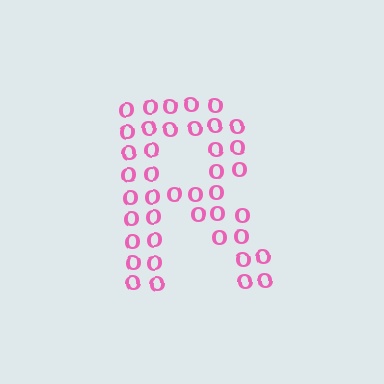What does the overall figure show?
The overall figure shows the letter R.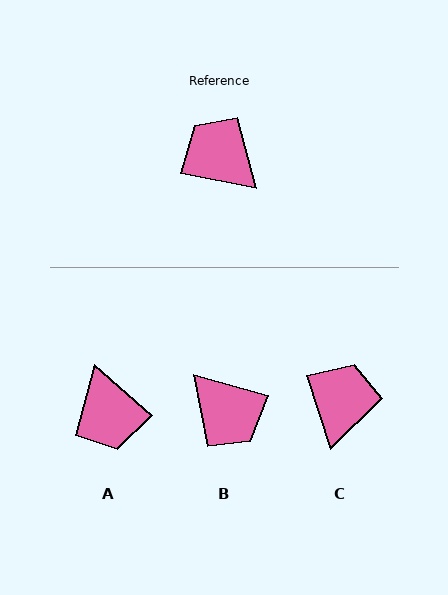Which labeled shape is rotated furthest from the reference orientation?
B, about 176 degrees away.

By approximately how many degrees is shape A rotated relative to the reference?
Approximately 151 degrees counter-clockwise.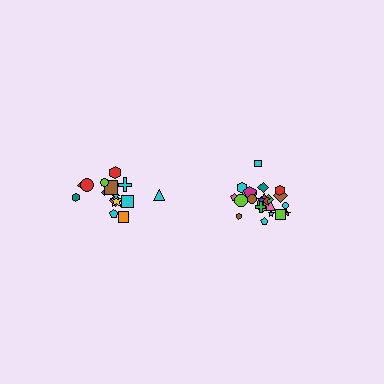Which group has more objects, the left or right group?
The right group.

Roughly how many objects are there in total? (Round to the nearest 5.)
Roughly 40 objects in total.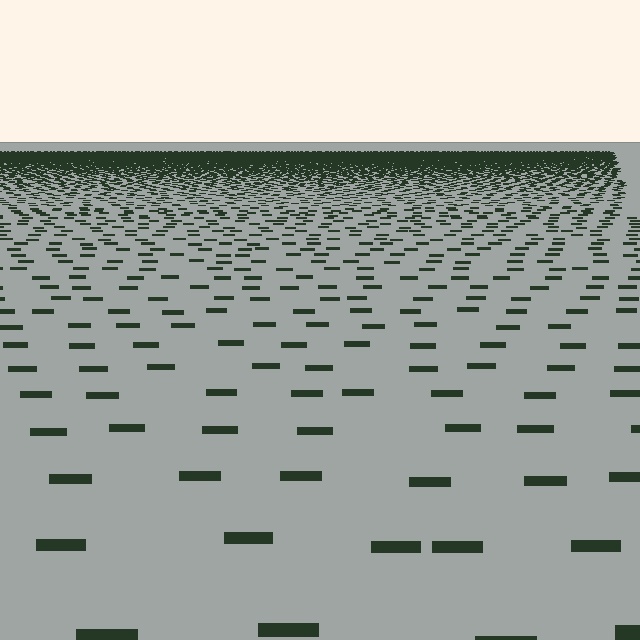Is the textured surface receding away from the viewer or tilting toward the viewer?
The surface is receding away from the viewer. Texture elements get smaller and denser toward the top.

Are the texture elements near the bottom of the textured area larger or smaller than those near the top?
Larger. Near the bottom, elements are closer to the viewer and appear at a bigger on-screen size.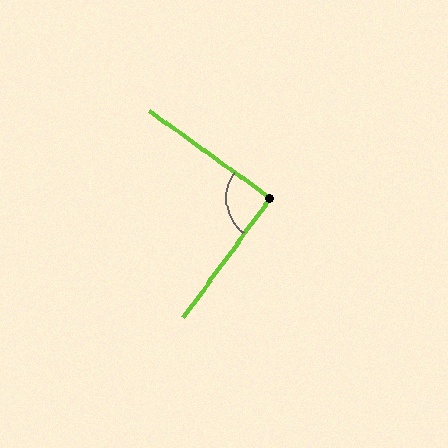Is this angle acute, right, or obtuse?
It is approximately a right angle.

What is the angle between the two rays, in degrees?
Approximately 90 degrees.